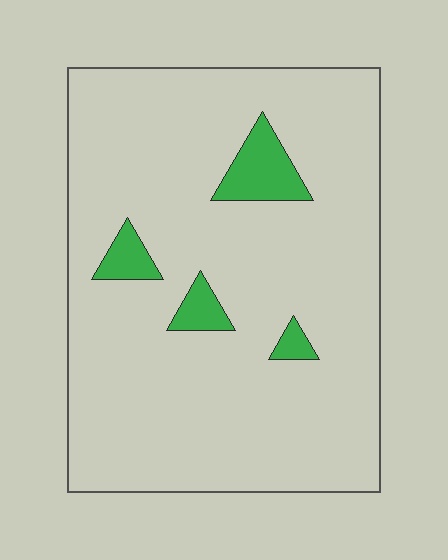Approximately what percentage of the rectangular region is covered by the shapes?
Approximately 10%.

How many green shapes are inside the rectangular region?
4.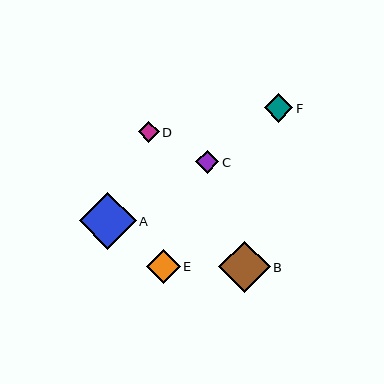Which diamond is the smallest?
Diamond D is the smallest with a size of approximately 21 pixels.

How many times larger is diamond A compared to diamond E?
Diamond A is approximately 1.7 times the size of diamond E.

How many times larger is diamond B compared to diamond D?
Diamond B is approximately 2.5 times the size of diamond D.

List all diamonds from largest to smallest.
From largest to smallest: A, B, E, F, C, D.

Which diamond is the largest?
Diamond A is the largest with a size of approximately 57 pixels.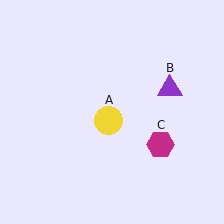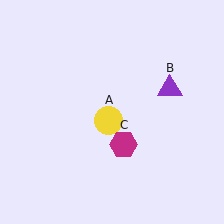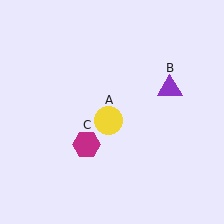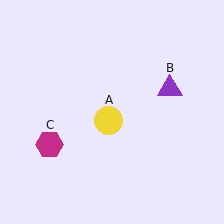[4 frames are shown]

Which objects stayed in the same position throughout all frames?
Yellow circle (object A) and purple triangle (object B) remained stationary.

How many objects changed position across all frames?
1 object changed position: magenta hexagon (object C).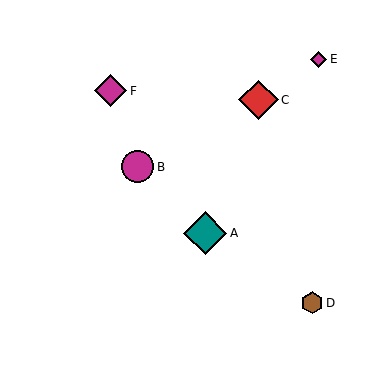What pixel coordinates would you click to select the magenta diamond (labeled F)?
Click at (111, 91) to select the magenta diamond F.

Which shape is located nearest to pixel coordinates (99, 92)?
The magenta diamond (labeled F) at (111, 91) is nearest to that location.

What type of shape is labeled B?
Shape B is a magenta circle.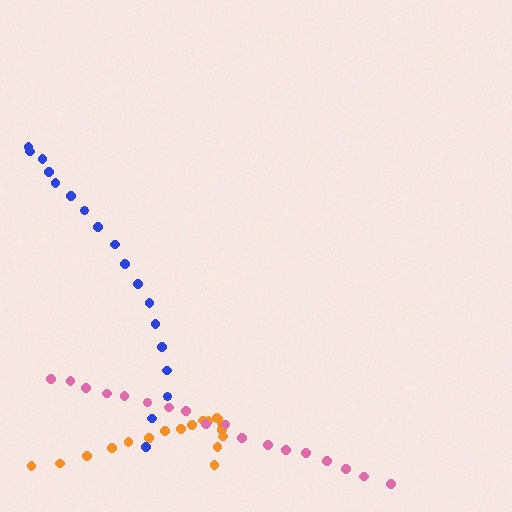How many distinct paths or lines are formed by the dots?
There are 3 distinct paths.